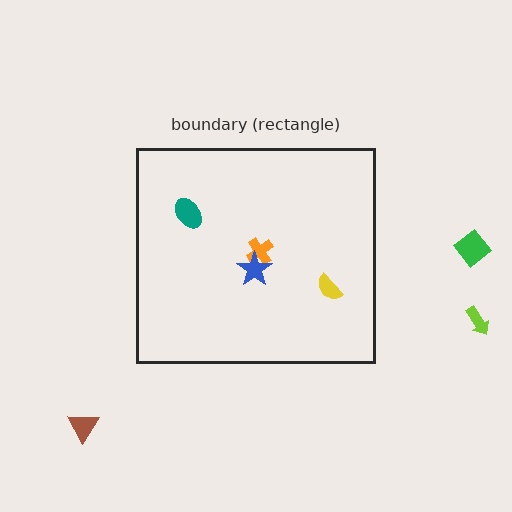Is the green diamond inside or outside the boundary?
Outside.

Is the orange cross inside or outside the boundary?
Inside.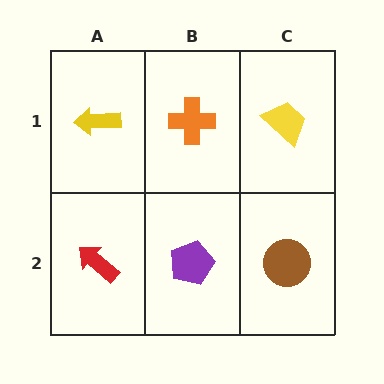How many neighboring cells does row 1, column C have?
2.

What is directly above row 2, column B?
An orange cross.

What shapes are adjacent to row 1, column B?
A purple pentagon (row 2, column B), a yellow arrow (row 1, column A), a yellow trapezoid (row 1, column C).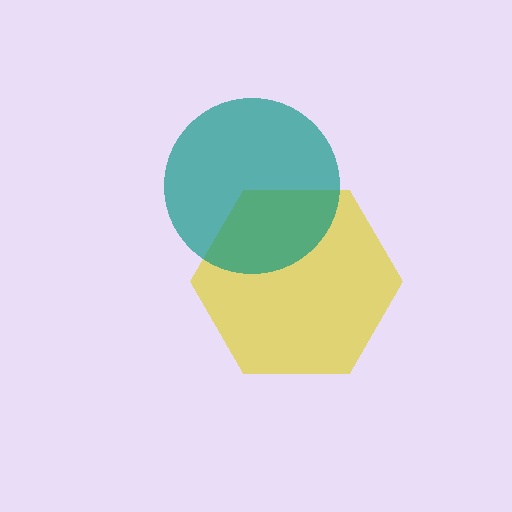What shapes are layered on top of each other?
The layered shapes are: a yellow hexagon, a teal circle.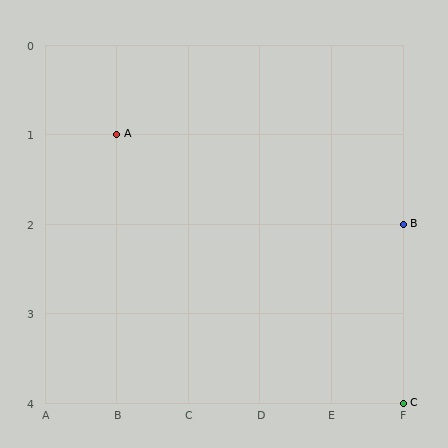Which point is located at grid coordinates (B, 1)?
Point A is at (B, 1).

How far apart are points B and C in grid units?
Points B and C are 2 rows apart.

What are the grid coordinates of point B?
Point B is at grid coordinates (F, 2).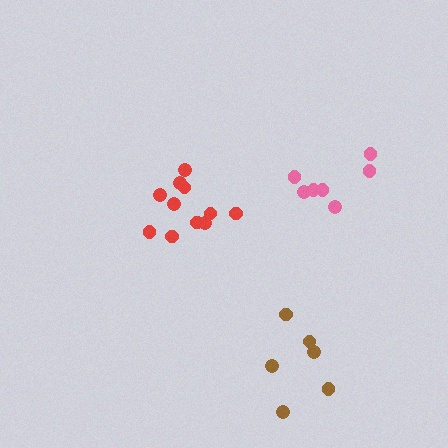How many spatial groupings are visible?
There are 3 spatial groupings.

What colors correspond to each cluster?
The clusters are colored: red, brown, pink.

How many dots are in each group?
Group 1: 11 dots, Group 2: 6 dots, Group 3: 7 dots (24 total).